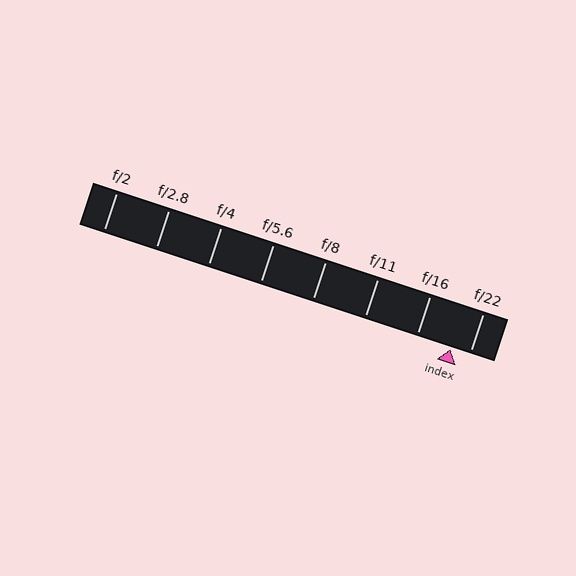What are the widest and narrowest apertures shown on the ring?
The widest aperture shown is f/2 and the narrowest is f/22.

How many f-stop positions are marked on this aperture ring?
There are 8 f-stop positions marked.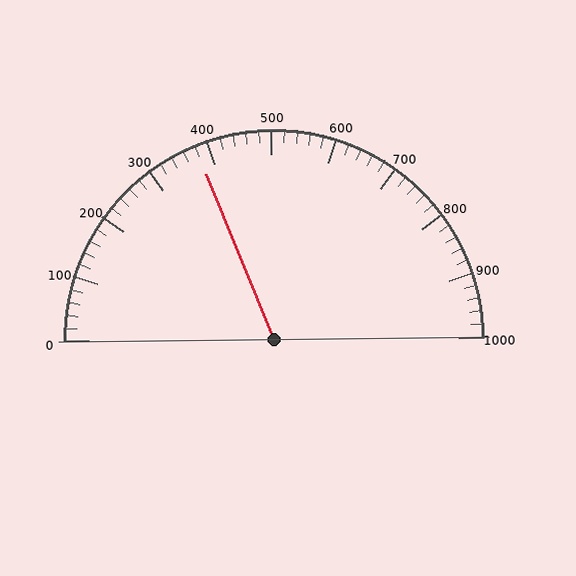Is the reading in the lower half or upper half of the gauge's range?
The reading is in the lower half of the range (0 to 1000).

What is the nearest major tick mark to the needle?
The nearest major tick mark is 400.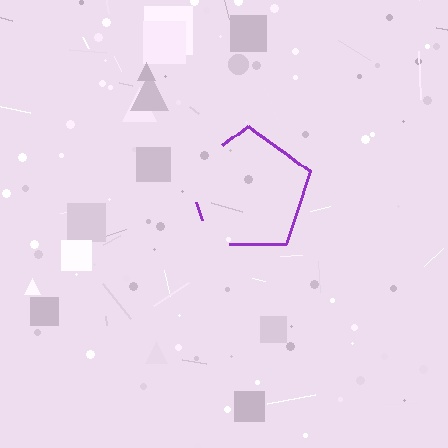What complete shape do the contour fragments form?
The contour fragments form a pentagon.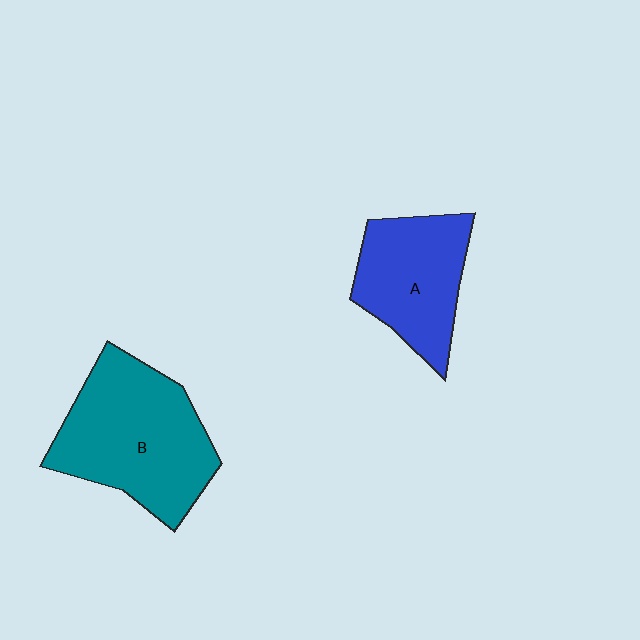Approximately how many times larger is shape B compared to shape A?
Approximately 1.4 times.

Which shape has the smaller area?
Shape A (blue).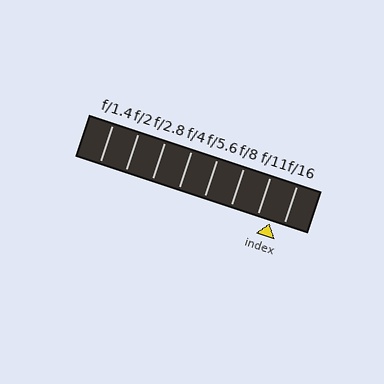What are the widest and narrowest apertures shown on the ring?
The widest aperture shown is f/1.4 and the narrowest is f/16.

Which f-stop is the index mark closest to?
The index mark is closest to f/16.